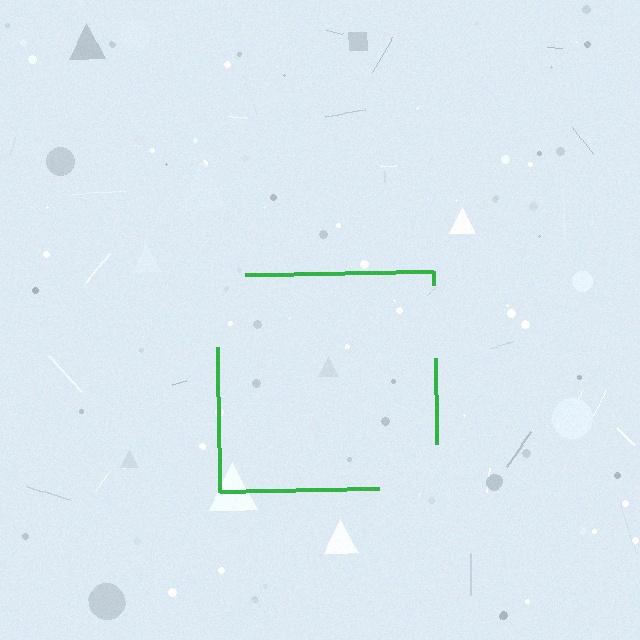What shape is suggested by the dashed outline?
The dashed outline suggests a square.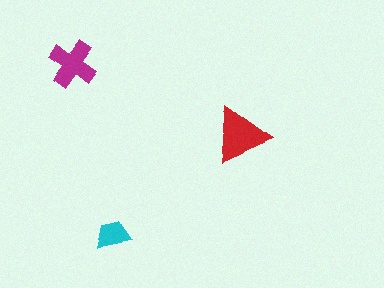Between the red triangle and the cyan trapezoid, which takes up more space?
The red triangle.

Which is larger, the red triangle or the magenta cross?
The red triangle.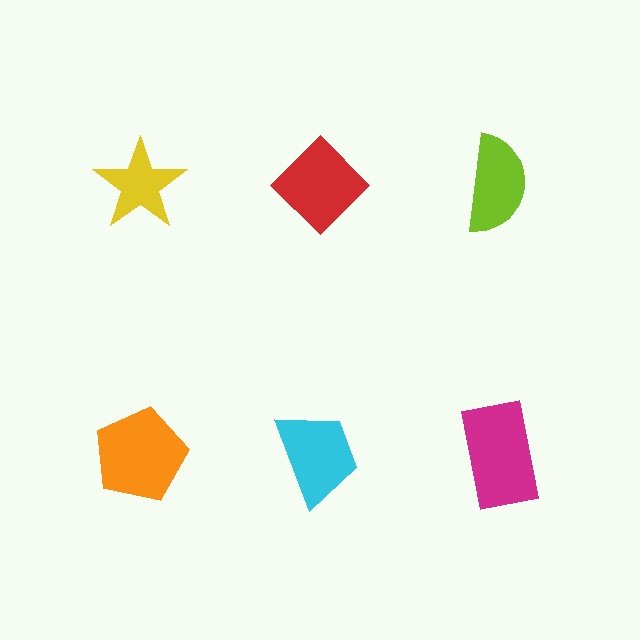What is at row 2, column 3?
A magenta rectangle.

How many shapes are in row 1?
3 shapes.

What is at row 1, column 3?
A lime semicircle.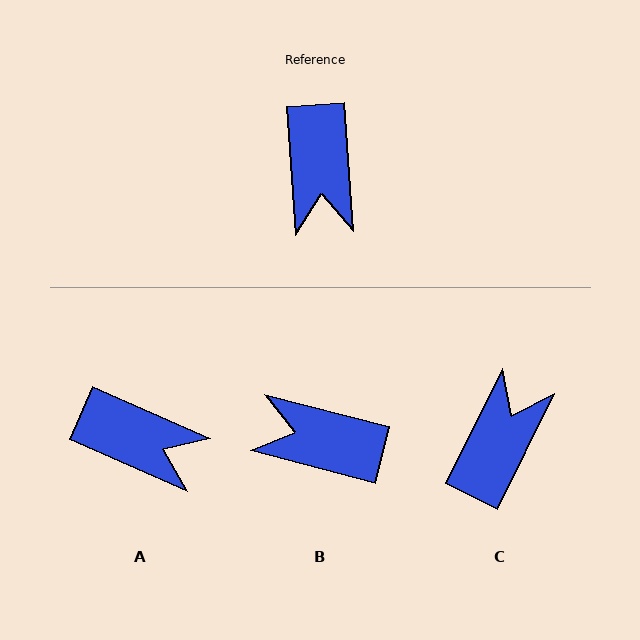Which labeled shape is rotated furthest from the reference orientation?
C, about 150 degrees away.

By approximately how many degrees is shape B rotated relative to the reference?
Approximately 108 degrees clockwise.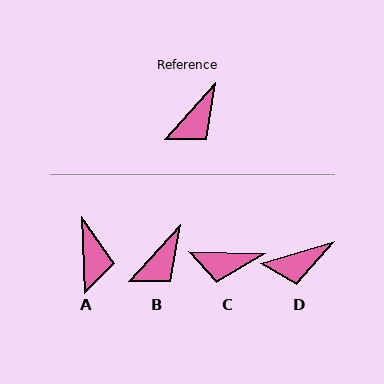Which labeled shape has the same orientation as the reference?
B.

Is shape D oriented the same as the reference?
No, it is off by about 31 degrees.